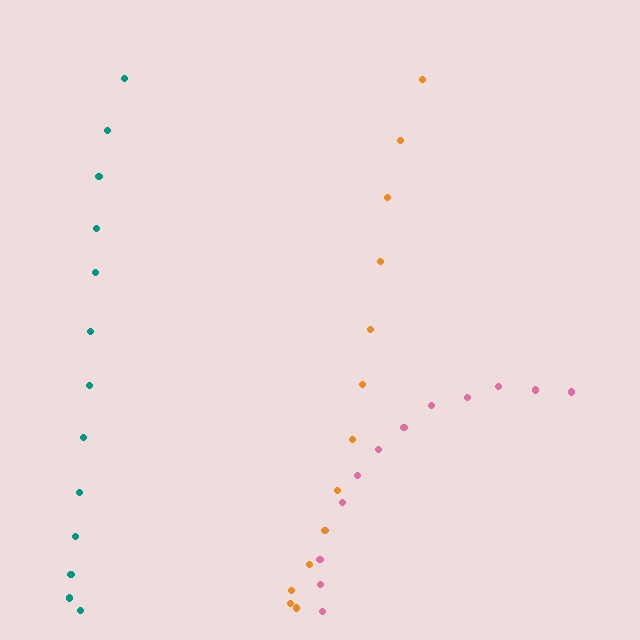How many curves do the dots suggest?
There are 3 distinct paths.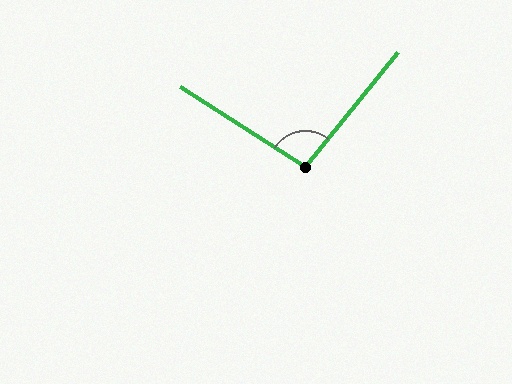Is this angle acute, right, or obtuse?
It is obtuse.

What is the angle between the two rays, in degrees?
Approximately 96 degrees.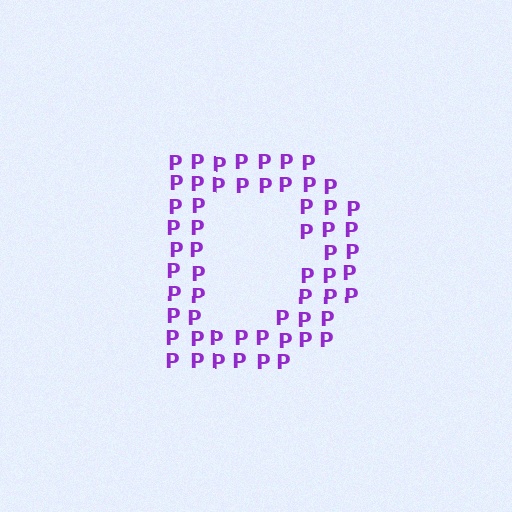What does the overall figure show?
The overall figure shows the letter D.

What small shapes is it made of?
It is made of small letter P's.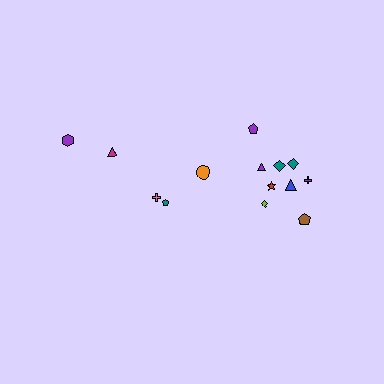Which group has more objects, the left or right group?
The right group.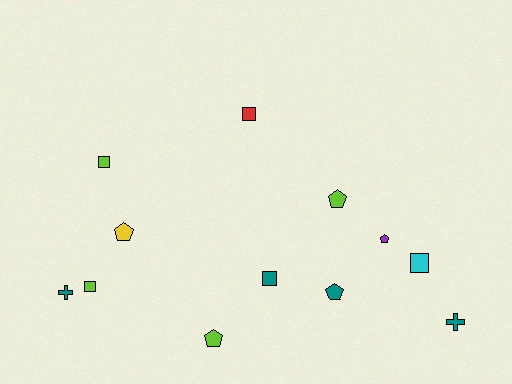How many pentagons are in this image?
There are 5 pentagons.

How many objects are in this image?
There are 12 objects.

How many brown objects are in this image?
There are no brown objects.